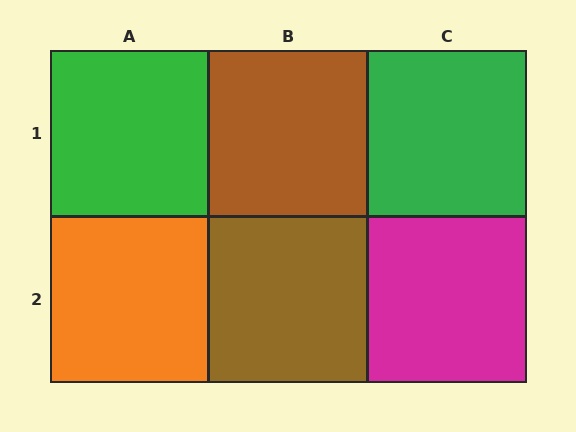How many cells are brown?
2 cells are brown.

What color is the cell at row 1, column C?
Green.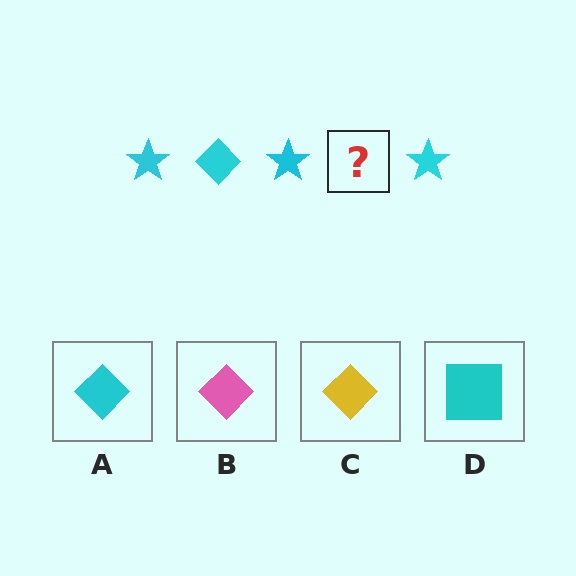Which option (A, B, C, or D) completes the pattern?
A.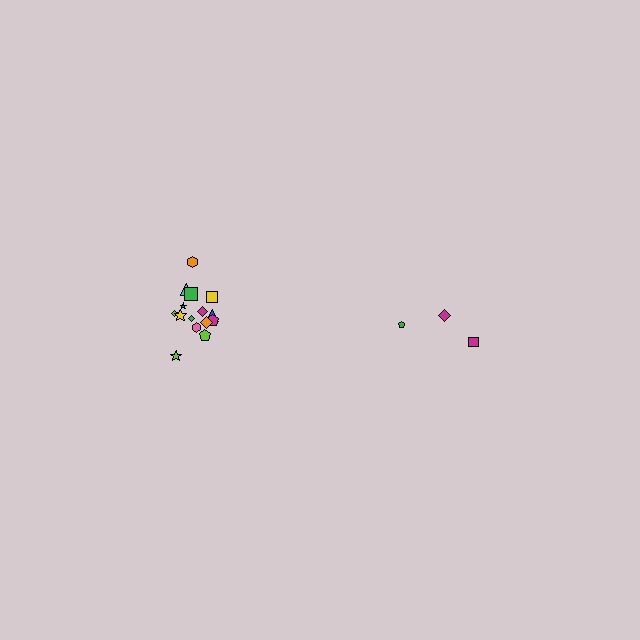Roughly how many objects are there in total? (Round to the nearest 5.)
Roughly 20 objects in total.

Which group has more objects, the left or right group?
The left group.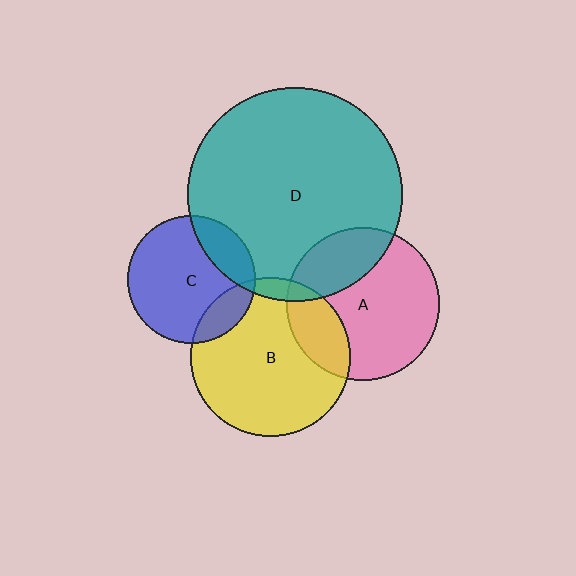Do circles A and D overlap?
Yes.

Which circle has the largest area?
Circle D (teal).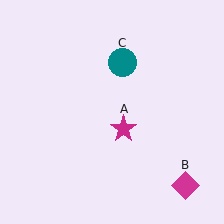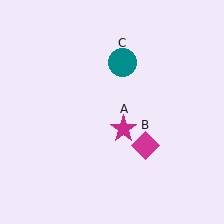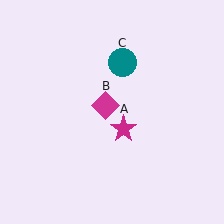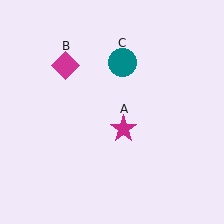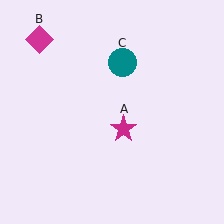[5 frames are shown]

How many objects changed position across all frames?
1 object changed position: magenta diamond (object B).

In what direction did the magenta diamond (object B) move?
The magenta diamond (object B) moved up and to the left.